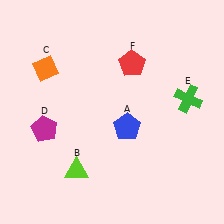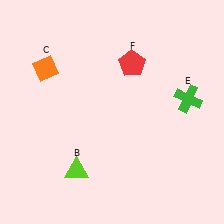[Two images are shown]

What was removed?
The magenta pentagon (D), the blue pentagon (A) were removed in Image 2.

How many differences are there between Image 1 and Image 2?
There are 2 differences between the two images.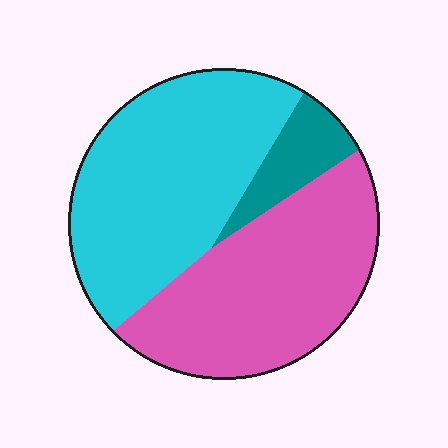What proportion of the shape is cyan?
Cyan covers roughly 45% of the shape.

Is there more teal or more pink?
Pink.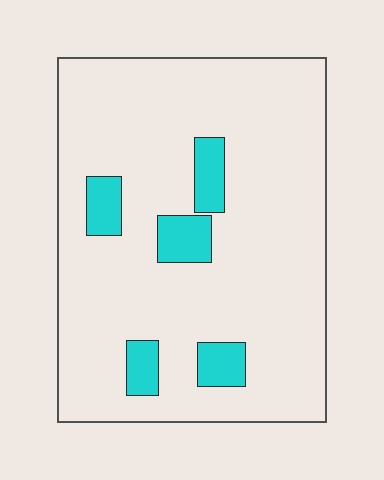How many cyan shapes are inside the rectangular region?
5.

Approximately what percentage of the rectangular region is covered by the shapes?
Approximately 10%.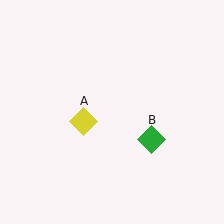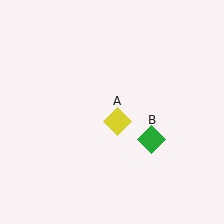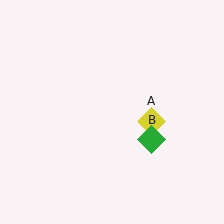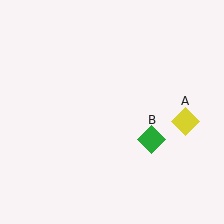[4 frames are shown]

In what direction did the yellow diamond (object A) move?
The yellow diamond (object A) moved right.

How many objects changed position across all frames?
1 object changed position: yellow diamond (object A).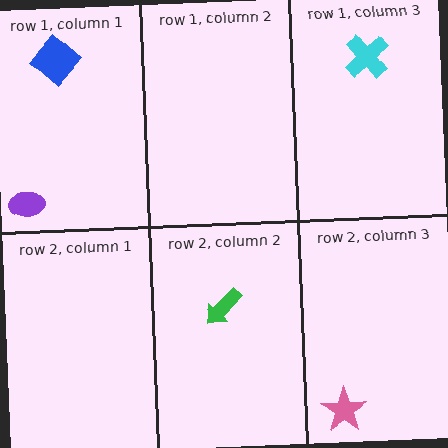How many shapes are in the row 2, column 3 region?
1.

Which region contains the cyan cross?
The row 1, column 3 region.